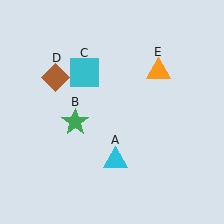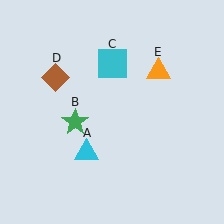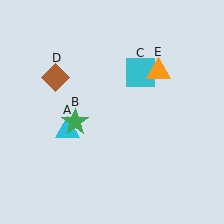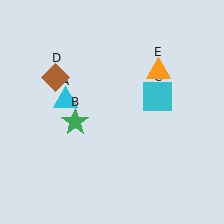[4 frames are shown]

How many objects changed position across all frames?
2 objects changed position: cyan triangle (object A), cyan square (object C).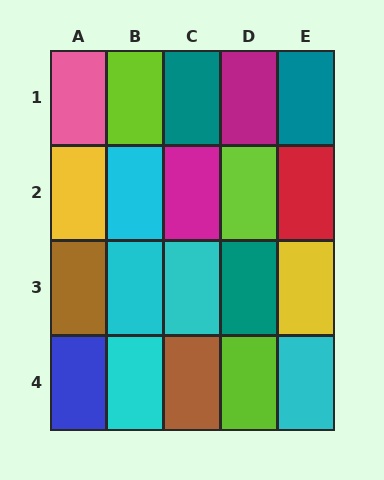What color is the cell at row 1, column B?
Lime.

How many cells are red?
1 cell is red.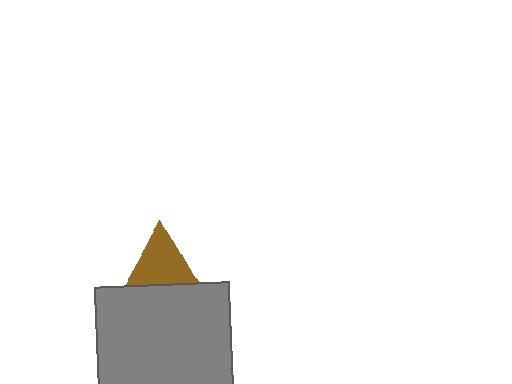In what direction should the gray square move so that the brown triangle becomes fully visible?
The gray square should move down. That is the shortest direction to clear the overlap and leave the brown triangle fully visible.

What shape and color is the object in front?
The object in front is a gray square.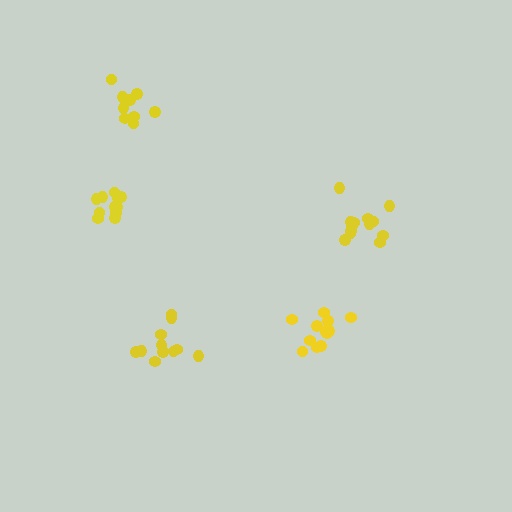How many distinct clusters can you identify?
There are 5 distinct clusters.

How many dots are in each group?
Group 1: 12 dots, Group 2: 13 dots, Group 3: 10 dots, Group 4: 11 dots, Group 5: 12 dots (58 total).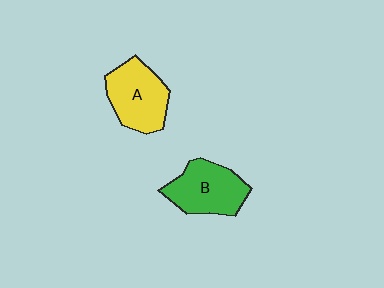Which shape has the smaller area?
Shape B (green).